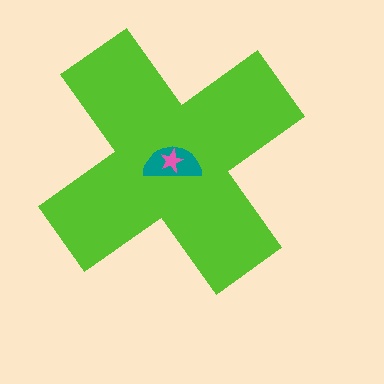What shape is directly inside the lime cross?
The teal semicircle.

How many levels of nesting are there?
3.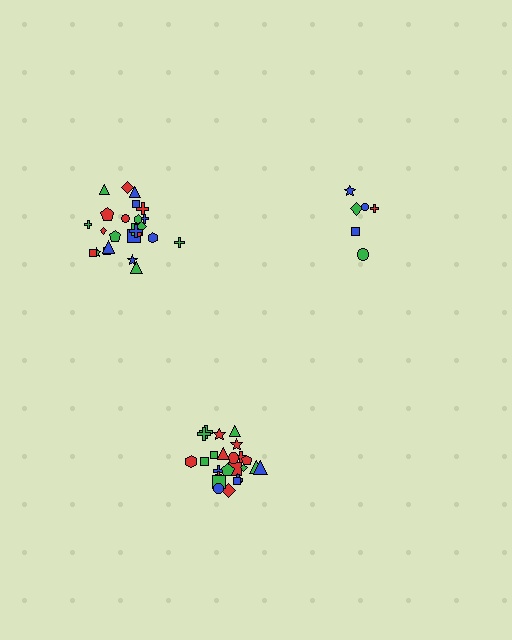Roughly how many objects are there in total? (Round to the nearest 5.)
Roughly 55 objects in total.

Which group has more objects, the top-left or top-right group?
The top-left group.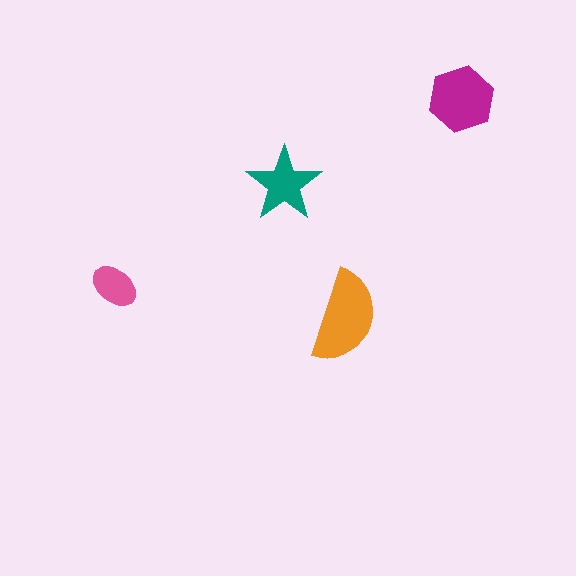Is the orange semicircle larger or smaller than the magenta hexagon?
Larger.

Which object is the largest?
The orange semicircle.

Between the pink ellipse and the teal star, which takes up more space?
The teal star.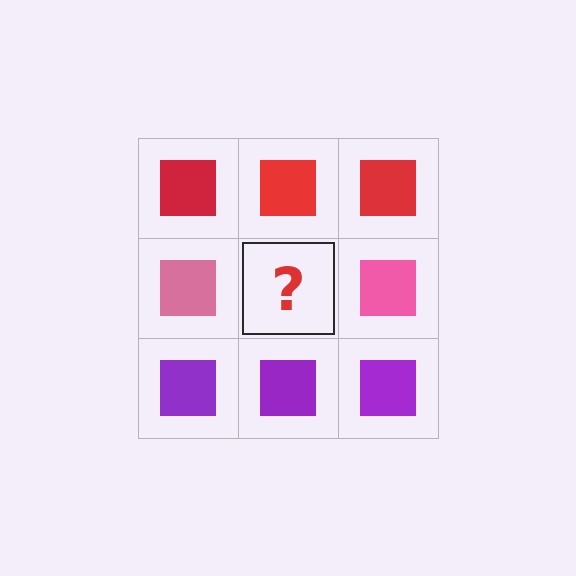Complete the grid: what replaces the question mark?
The question mark should be replaced with a pink square.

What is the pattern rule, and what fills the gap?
The rule is that each row has a consistent color. The gap should be filled with a pink square.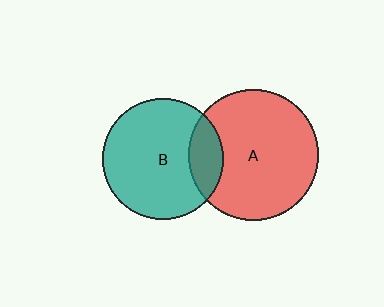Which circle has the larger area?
Circle A (red).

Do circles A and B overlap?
Yes.